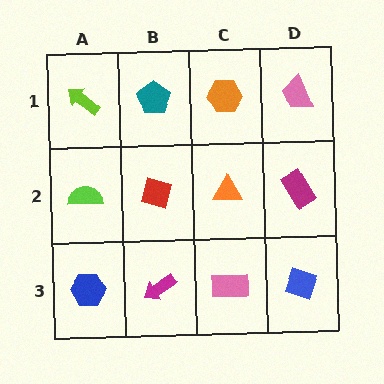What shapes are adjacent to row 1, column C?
An orange triangle (row 2, column C), a teal pentagon (row 1, column B), a pink trapezoid (row 1, column D).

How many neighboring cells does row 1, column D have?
2.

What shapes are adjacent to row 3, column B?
A red square (row 2, column B), a blue hexagon (row 3, column A), a pink rectangle (row 3, column C).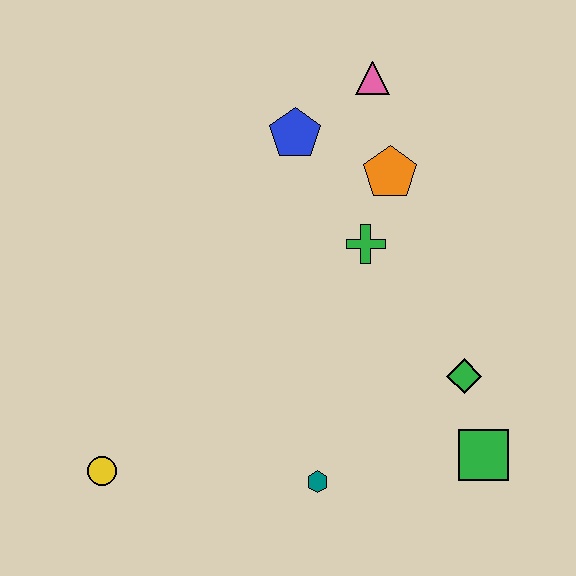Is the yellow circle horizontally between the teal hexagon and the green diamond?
No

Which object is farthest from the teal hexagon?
The pink triangle is farthest from the teal hexagon.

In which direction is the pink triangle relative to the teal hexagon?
The pink triangle is above the teal hexagon.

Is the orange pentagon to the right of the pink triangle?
Yes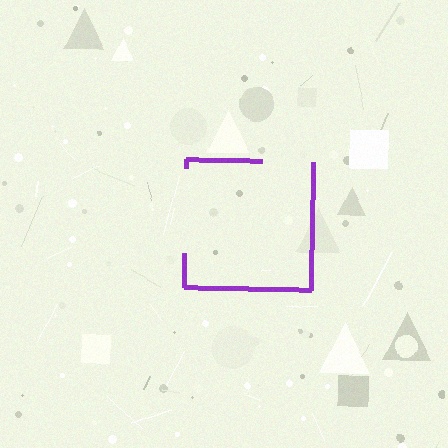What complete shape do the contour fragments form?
The contour fragments form a square.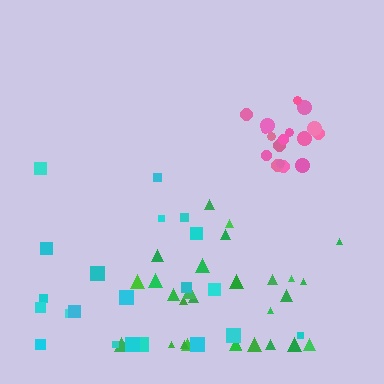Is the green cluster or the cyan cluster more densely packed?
Green.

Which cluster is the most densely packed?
Pink.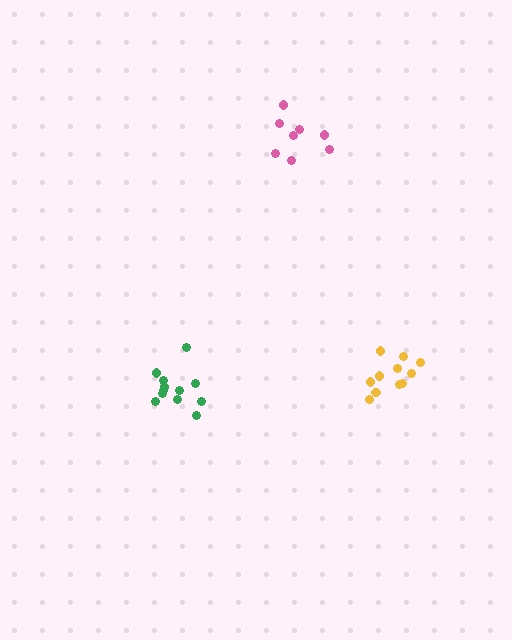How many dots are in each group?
Group 1: 12 dots, Group 2: 11 dots, Group 3: 8 dots (31 total).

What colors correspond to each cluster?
The clusters are colored: green, yellow, pink.